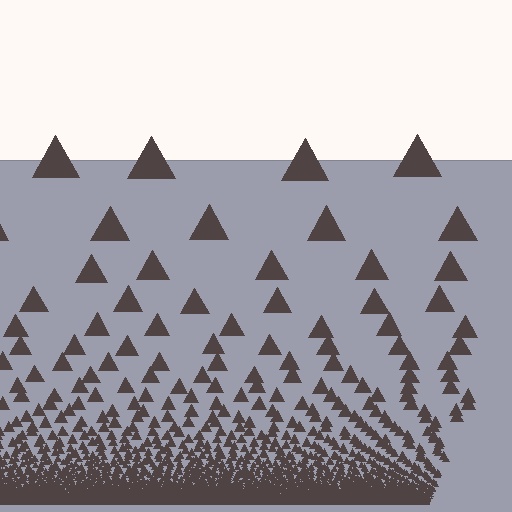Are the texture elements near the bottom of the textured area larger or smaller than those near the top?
Smaller. The gradient is inverted — elements near the bottom are smaller and denser.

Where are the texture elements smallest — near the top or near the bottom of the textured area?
Near the bottom.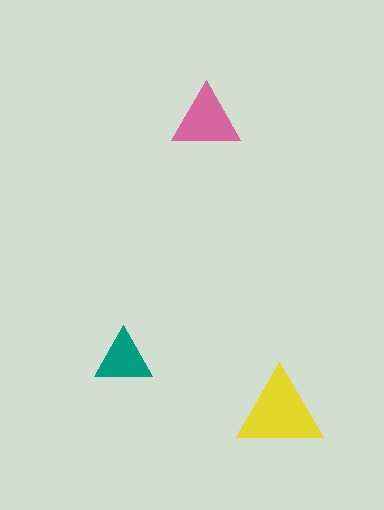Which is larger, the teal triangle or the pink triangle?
The pink one.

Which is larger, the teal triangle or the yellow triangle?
The yellow one.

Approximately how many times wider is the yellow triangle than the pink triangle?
About 1.5 times wider.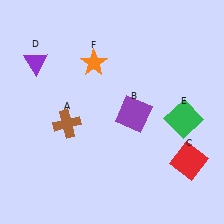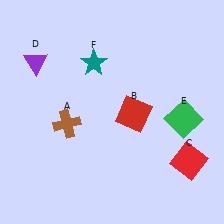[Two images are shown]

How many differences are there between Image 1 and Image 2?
There are 2 differences between the two images.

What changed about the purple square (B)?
In Image 1, B is purple. In Image 2, it changed to red.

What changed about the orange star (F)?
In Image 1, F is orange. In Image 2, it changed to teal.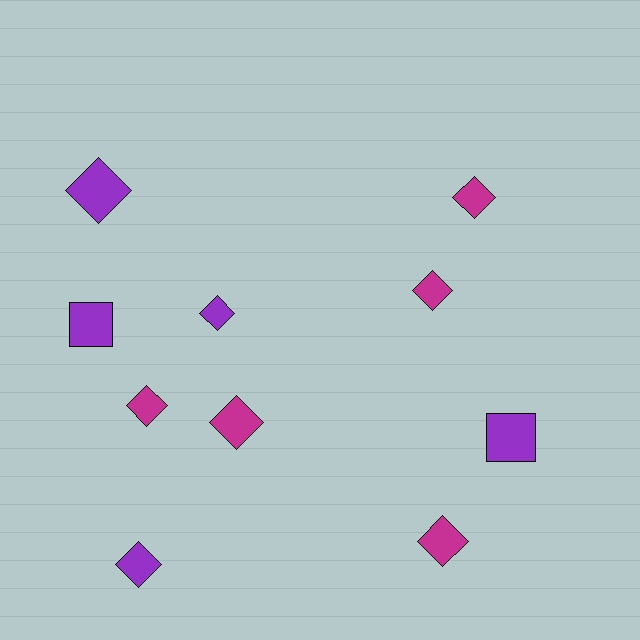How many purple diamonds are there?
There are 3 purple diamonds.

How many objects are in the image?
There are 10 objects.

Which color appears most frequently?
Magenta, with 5 objects.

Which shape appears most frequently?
Diamond, with 8 objects.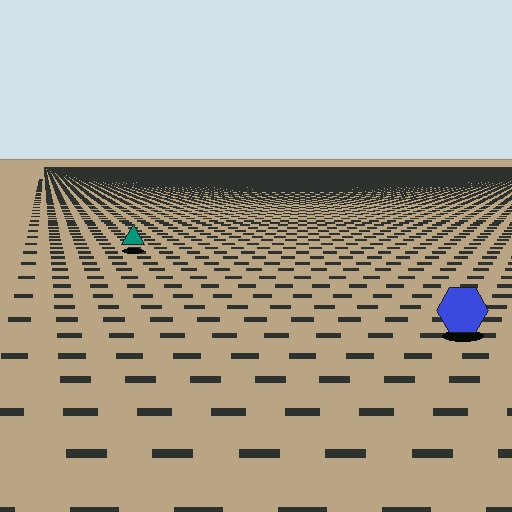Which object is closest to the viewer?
The blue hexagon is closest. The texture marks near it are larger and more spread out.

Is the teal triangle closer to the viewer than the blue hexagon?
No. The blue hexagon is closer — you can tell from the texture gradient: the ground texture is coarser near it.